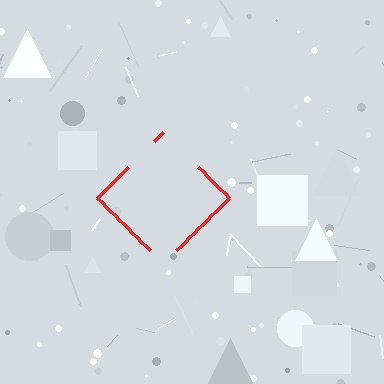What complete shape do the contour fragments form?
The contour fragments form a diamond.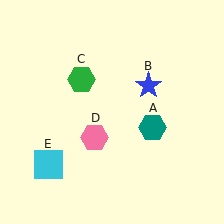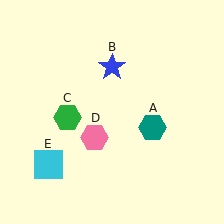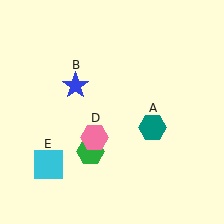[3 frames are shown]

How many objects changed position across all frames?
2 objects changed position: blue star (object B), green hexagon (object C).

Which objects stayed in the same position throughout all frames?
Teal hexagon (object A) and pink hexagon (object D) and cyan square (object E) remained stationary.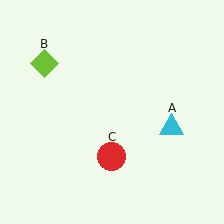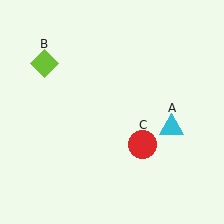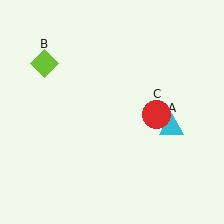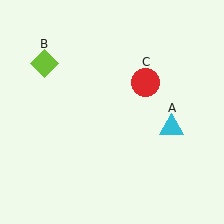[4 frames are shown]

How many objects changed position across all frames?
1 object changed position: red circle (object C).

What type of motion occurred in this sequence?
The red circle (object C) rotated counterclockwise around the center of the scene.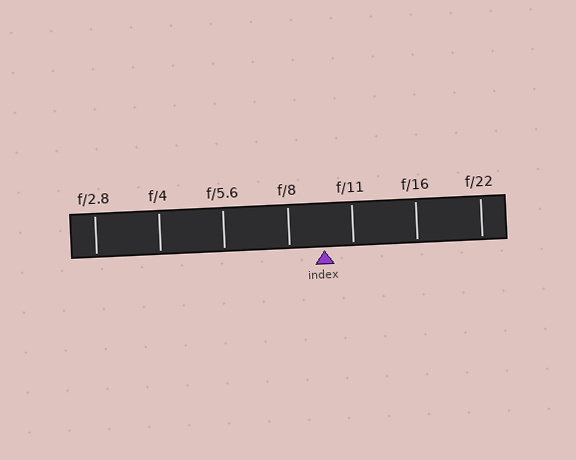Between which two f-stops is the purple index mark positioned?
The index mark is between f/8 and f/11.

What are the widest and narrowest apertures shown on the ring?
The widest aperture shown is f/2.8 and the narrowest is f/22.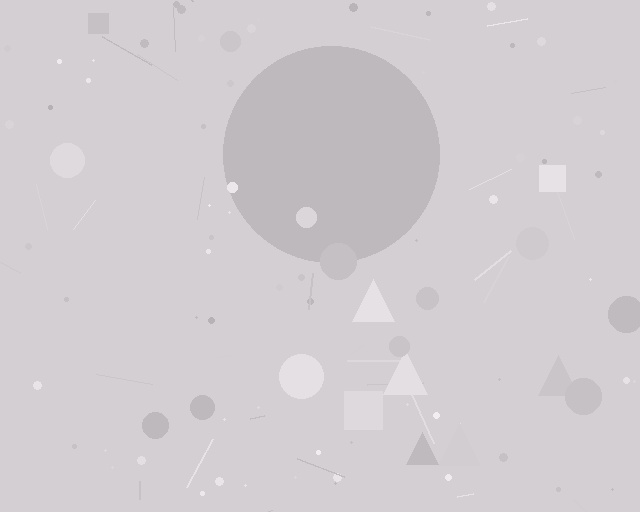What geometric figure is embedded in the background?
A circle is embedded in the background.